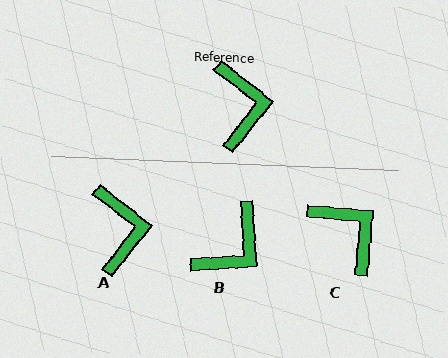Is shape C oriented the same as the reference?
No, it is off by about 33 degrees.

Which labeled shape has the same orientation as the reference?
A.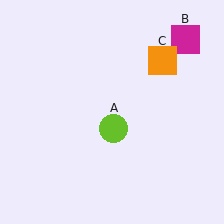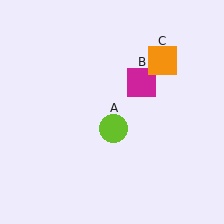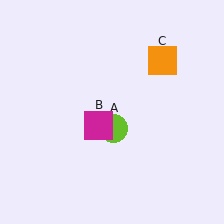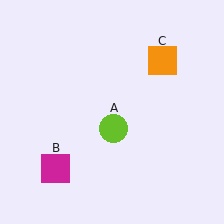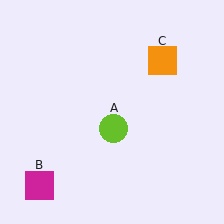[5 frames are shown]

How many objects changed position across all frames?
1 object changed position: magenta square (object B).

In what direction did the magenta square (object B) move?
The magenta square (object B) moved down and to the left.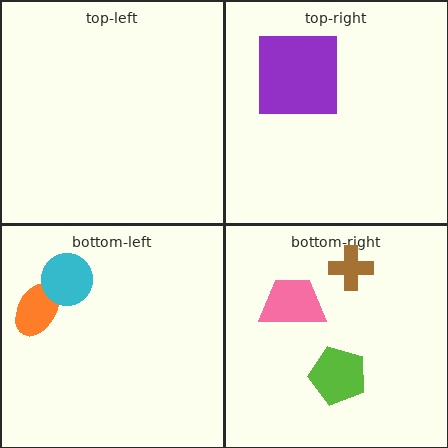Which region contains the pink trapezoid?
The bottom-right region.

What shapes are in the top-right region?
The purple square.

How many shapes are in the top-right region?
1.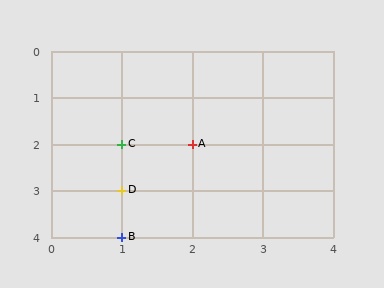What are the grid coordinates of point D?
Point D is at grid coordinates (1, 3).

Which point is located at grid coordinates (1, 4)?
Point B is at (1, 4).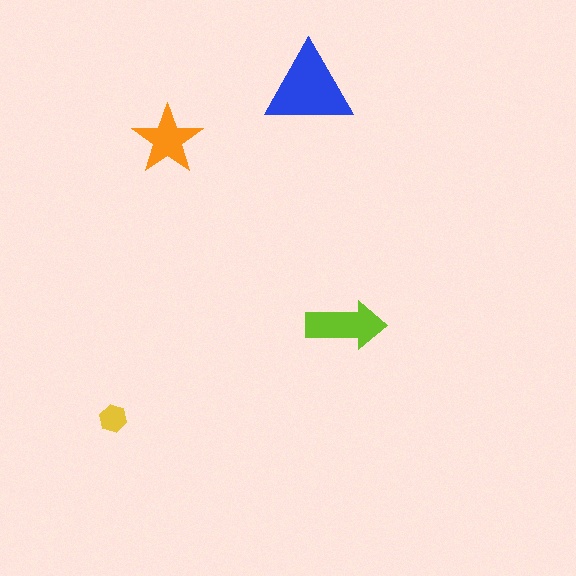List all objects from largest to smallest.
The blue triangle, the lime arrow, the orange star, the yellow hexagon.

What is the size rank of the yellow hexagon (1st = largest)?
4th.